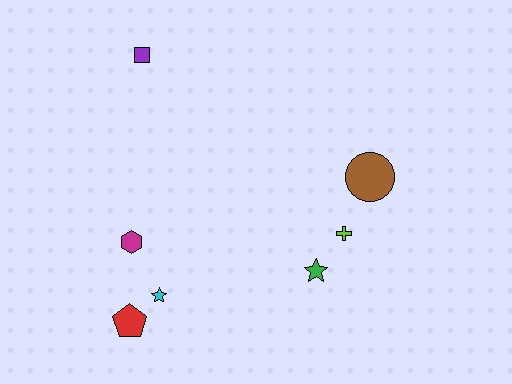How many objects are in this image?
There are 7 objects.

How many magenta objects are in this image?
There is 1 magenta object.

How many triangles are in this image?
There are no triangles.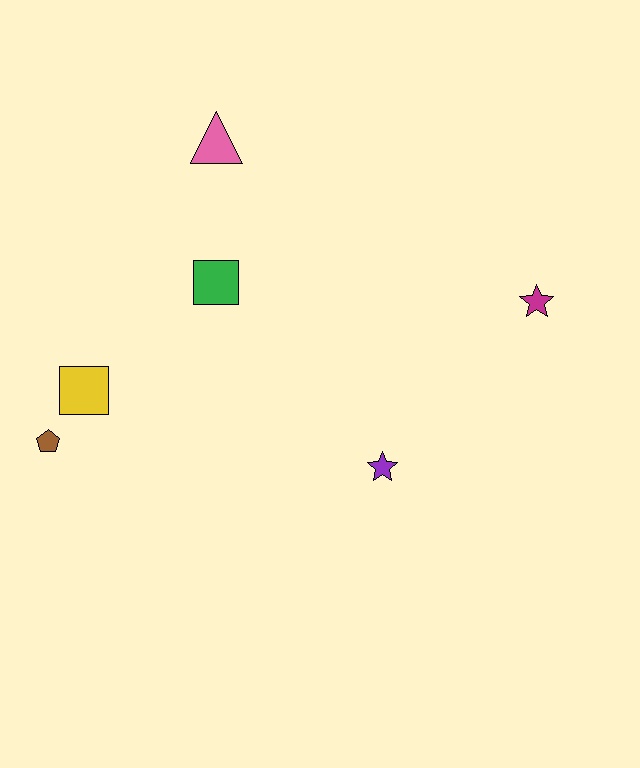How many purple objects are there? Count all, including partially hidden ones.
There is 1 purple object.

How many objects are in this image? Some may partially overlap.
There are 6 objects.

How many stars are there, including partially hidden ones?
There are 2 stars.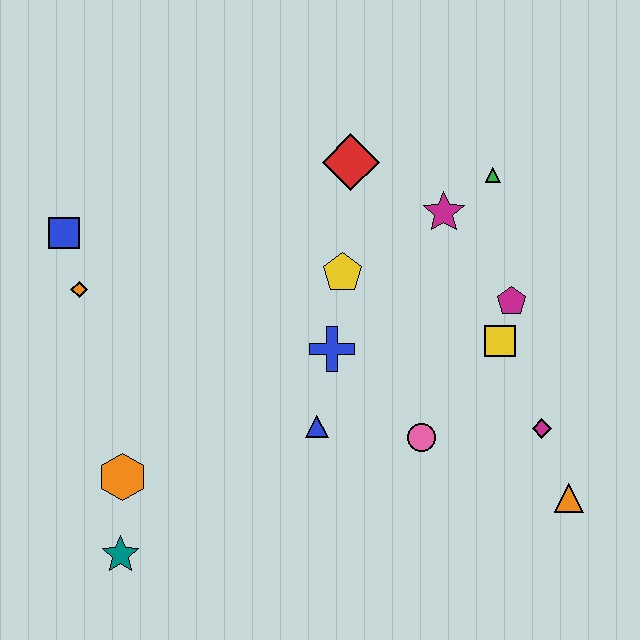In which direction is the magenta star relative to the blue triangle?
The magenta star is above the blue triangle.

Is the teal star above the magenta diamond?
No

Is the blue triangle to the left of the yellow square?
Yes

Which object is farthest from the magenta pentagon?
The teal star is farthest from the magenta pentagon.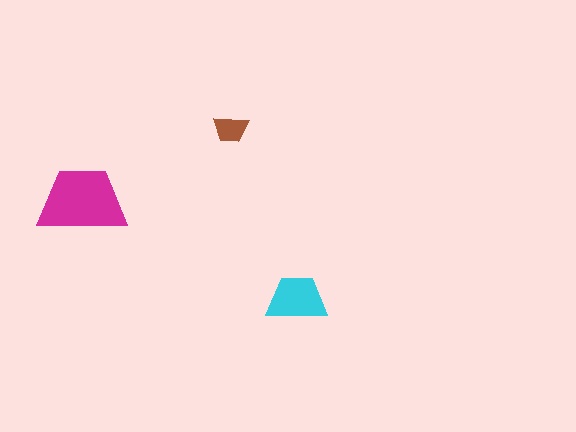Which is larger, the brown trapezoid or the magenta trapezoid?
The magenta one.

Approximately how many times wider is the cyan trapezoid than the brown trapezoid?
About 1.5 times wider.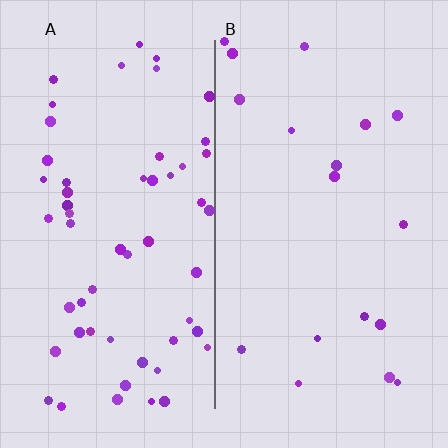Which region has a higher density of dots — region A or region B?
A (the left).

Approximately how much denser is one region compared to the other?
Approximately 3.1× — region A over region B.